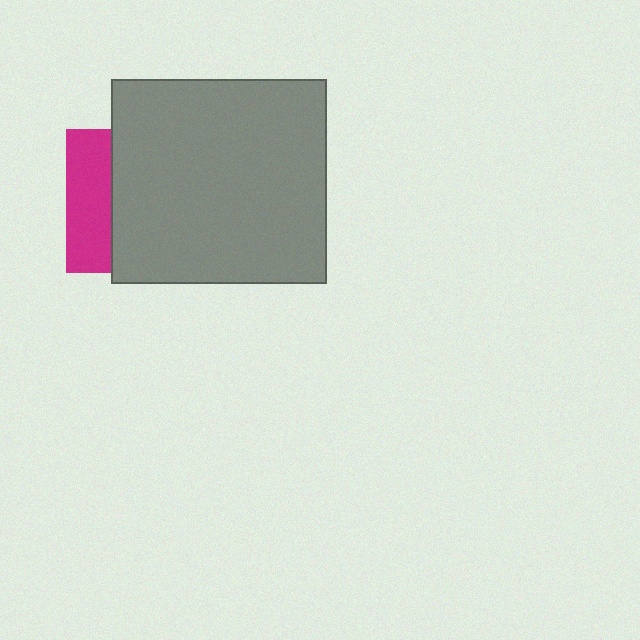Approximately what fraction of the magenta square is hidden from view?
Roughly 68% of the magenta square is hidden behind the gray rectangle.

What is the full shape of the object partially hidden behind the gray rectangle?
The partially hidden object is a magenta square.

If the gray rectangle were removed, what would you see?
You would see the complete magenta square.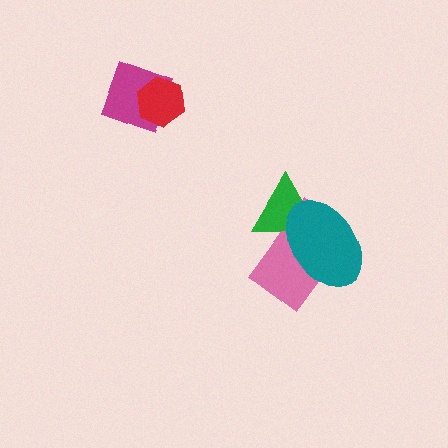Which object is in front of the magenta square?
The red hexagon is in front of the magenta square.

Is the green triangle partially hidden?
Yes, it is partially covered by another shape.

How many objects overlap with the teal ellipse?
2 objects overlap with the teal ellipse.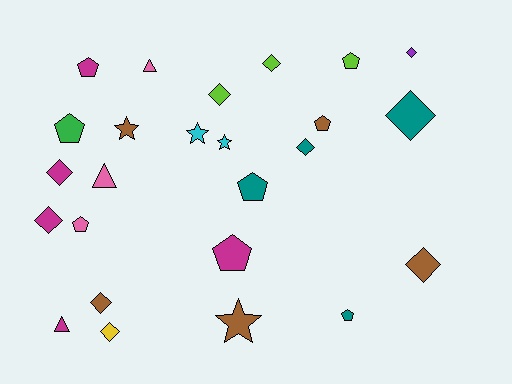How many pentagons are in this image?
There are 8 pentagons.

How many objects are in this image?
There are 25 objects.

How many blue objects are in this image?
There are no blue objects.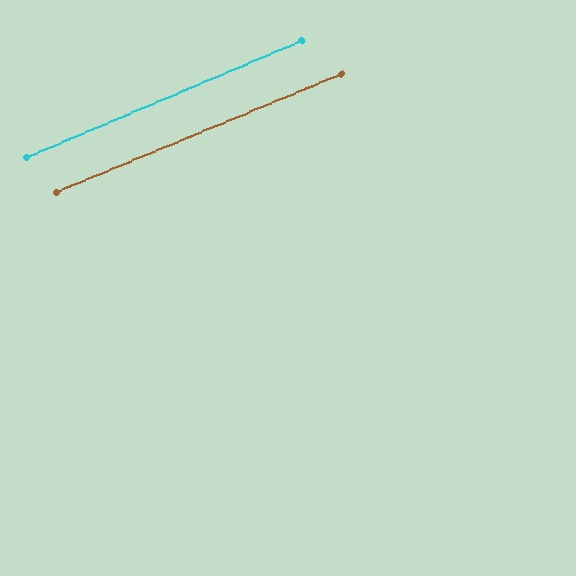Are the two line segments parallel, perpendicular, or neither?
Parallel — their directions differ by only 0.5°.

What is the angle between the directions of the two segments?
Approximately 0 degrees.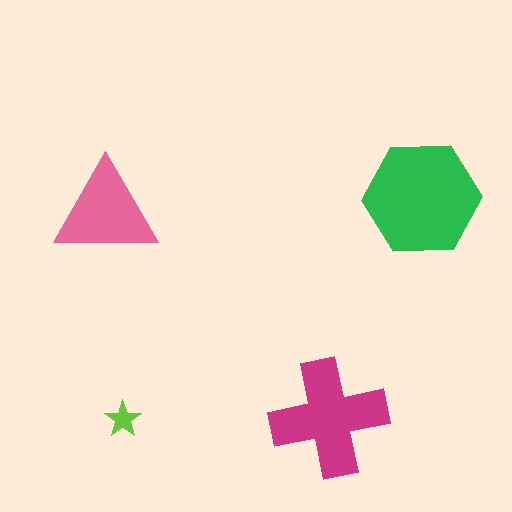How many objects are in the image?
There are 4 objects in the image.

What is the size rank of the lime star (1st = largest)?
4th.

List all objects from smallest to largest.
The lime star, the pink triangle, the magenta cross, the green hexagon.